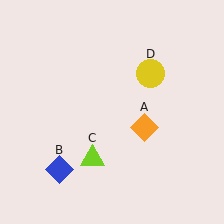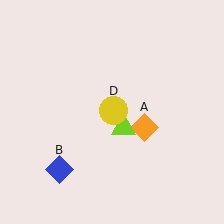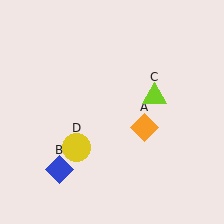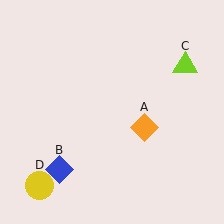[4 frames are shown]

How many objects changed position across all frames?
2 objects changed position: lime triangle (object C), yellow circle (object D).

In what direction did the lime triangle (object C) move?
The lime triangle (object C) moved up and to the right.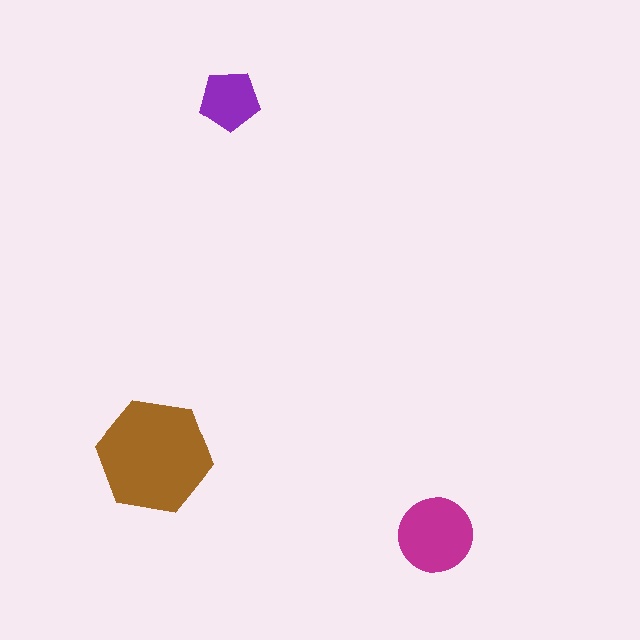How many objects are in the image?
There are 3 objects in the image.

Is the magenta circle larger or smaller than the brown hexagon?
Smaller.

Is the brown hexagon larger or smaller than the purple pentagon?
Larger.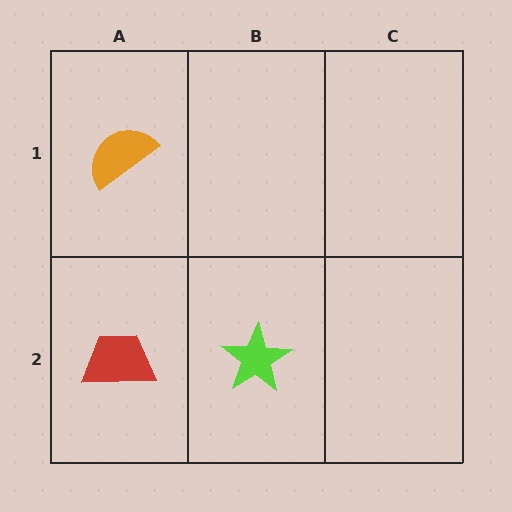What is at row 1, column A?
An orange semicircle.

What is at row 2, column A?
A red trapezoid.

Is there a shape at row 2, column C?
No, that cell is empty.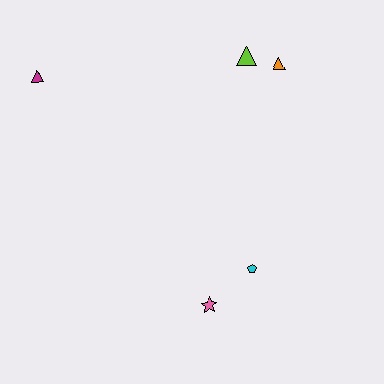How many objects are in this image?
There are 5 objects.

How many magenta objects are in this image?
There is 1 magenta object.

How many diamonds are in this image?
There are no diamonds.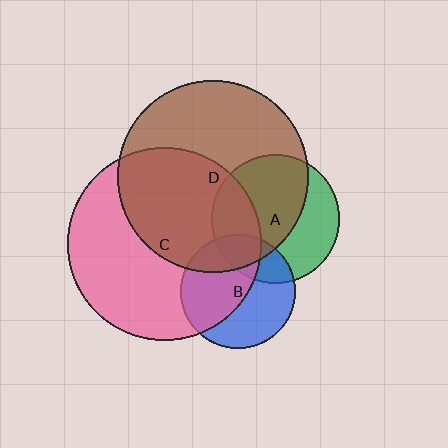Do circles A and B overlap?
Yes.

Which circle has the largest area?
Circle C (pink).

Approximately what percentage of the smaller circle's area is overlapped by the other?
Approximately 25%.